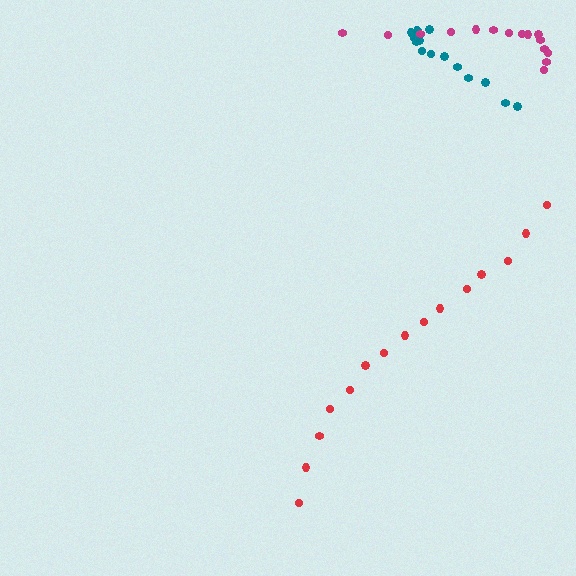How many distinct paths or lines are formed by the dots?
There are 3 distinct paths.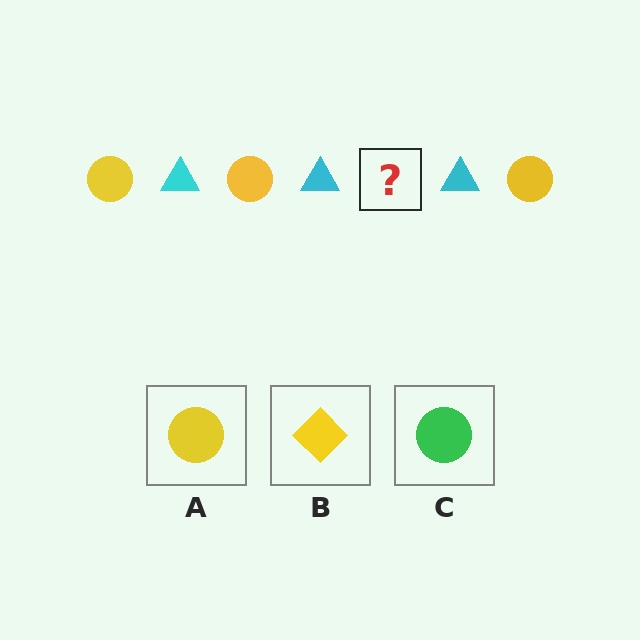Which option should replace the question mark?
Option A.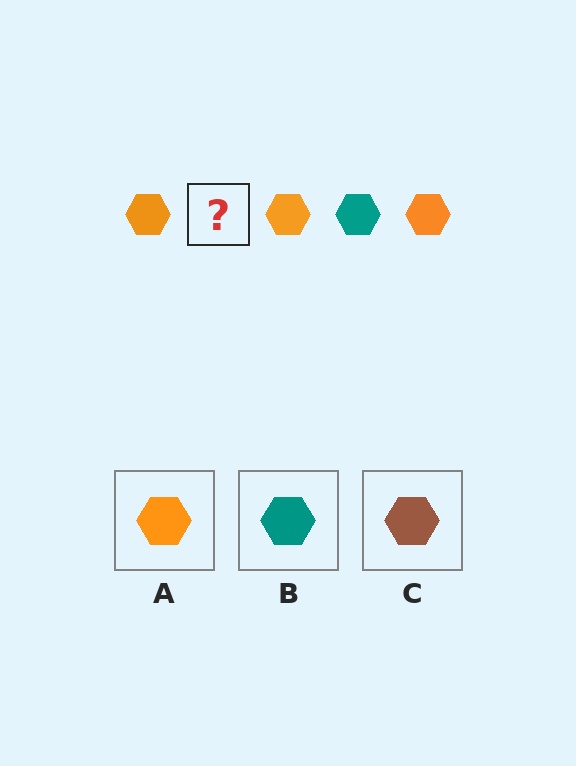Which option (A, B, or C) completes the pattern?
B.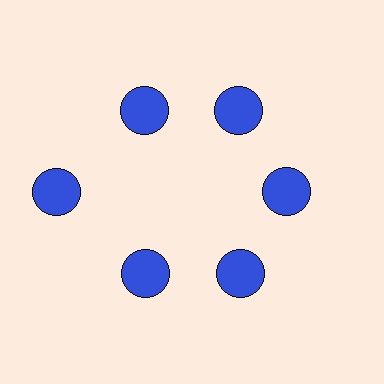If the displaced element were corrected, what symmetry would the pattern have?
It would have 6-fold rotational symmetry — the pattern would map onto itself every 60 degrees.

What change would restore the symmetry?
The symmetry would be restored by moving it inward, back onto the ring so that all 6 circles sit at equal angles and equal distance from the center.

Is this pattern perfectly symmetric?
No. The 6 blue circles are arranged in a ring, but one element near the 9 o'clock position is pushed outward from the center, breaking the 6-fold rotational symmetry.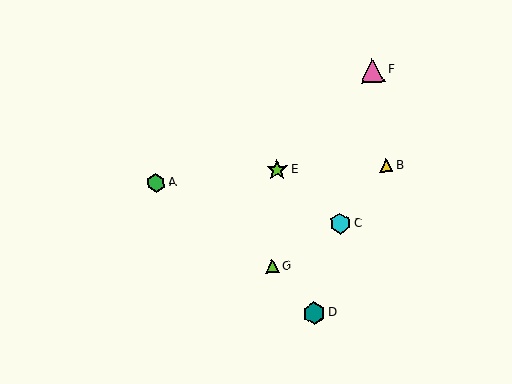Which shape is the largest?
The pink triangle (labeled F) is the largest.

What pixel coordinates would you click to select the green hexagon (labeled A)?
Click at (156, 183) to select the green hexagon A.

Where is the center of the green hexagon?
The center of the green hexagon is at (156, 183).